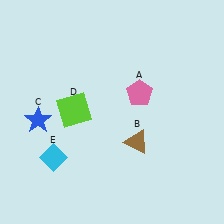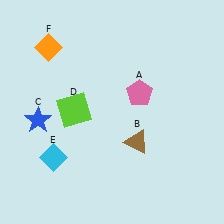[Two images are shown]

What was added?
An orange diamond (F) was added in Image 2.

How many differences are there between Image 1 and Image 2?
There is 1 difference between the two images.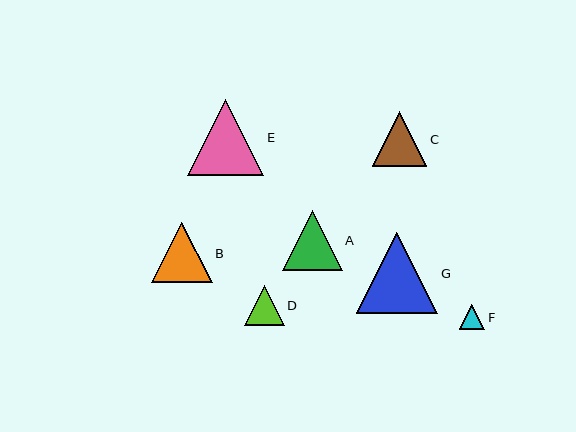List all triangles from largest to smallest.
From largest to smallest: G, E, B, A, C, D, F.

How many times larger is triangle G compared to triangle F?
Triangle G is approximately 3.2 times the size of triangle F.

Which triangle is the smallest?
Triangle F is the smallest with a size of approximately 25 pixels.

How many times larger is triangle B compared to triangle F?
Triangle B is approximately 2.4 times the size of triangle F.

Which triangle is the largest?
Triangle G is the largest with a size of approximately 82 pixels.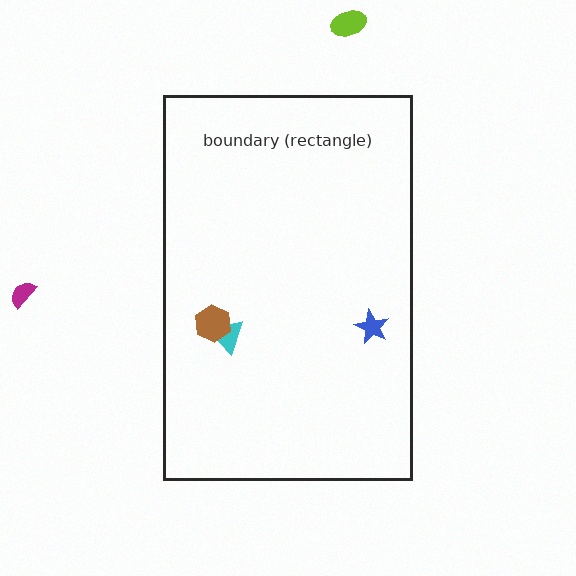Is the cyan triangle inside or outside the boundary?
Inside.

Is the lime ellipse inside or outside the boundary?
Outside.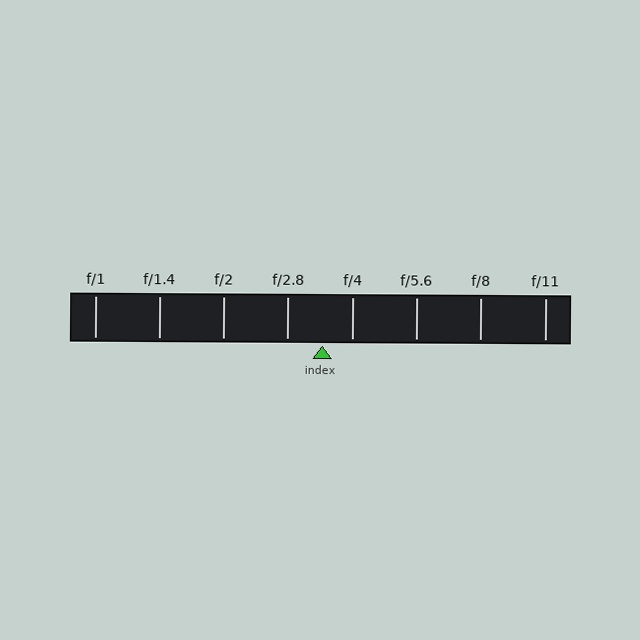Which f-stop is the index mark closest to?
The index mark is closest to f/4.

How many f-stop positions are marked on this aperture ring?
There are 8 f-stop positions marked.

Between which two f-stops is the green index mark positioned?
The index mark is between f/2.8 and f/4.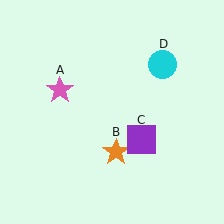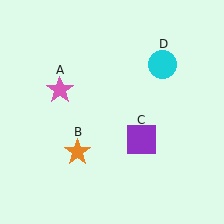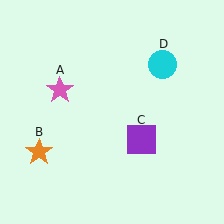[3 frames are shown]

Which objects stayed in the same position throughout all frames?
Pink star (object A) and purple square (object C) and cyan circle (object D) remained stationary.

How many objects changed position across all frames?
1 object changed position: orange star (object B).